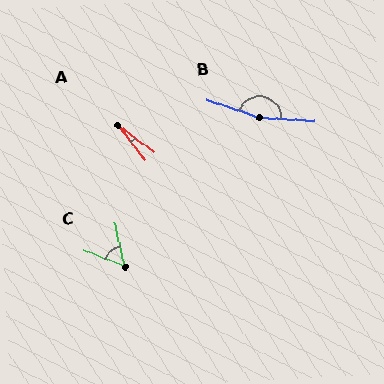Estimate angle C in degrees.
Approximately 56 degrees.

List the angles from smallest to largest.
A (15°), C (56°), B (165°).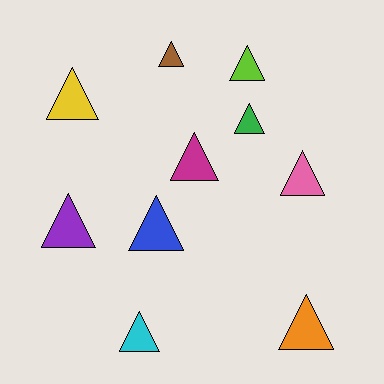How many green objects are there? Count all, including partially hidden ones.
There is 1 green object.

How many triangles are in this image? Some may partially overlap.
There are 10 triangles.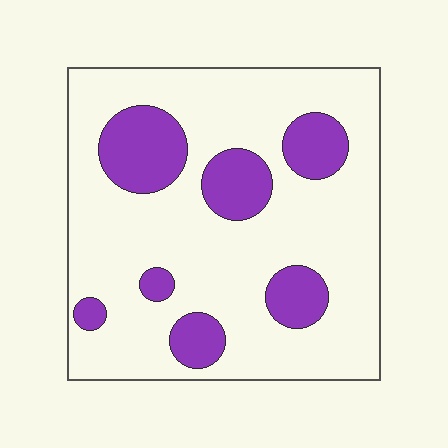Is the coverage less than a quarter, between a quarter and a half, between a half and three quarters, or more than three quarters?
Less than a quarter.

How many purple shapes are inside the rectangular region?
7.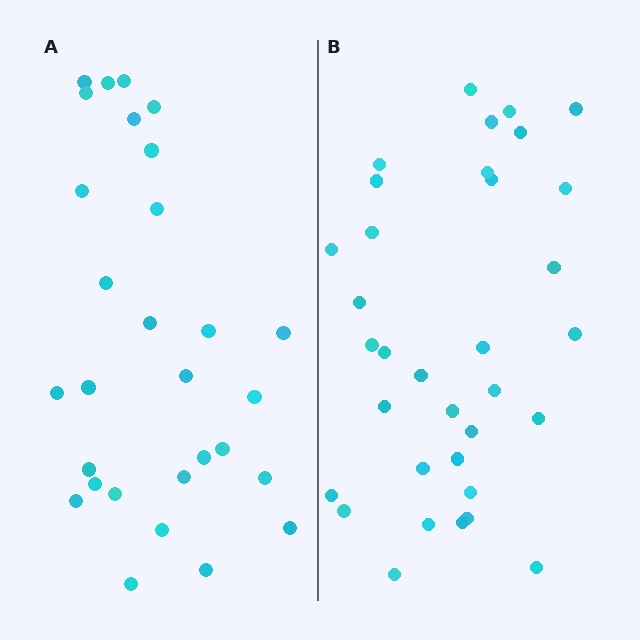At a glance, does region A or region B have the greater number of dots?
Region B (the right region) has more dots.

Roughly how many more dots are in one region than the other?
Region B has about 5 more dots than region A.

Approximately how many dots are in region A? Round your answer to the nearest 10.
About 30 dots. (The exact count is 29, which rounds to 30.)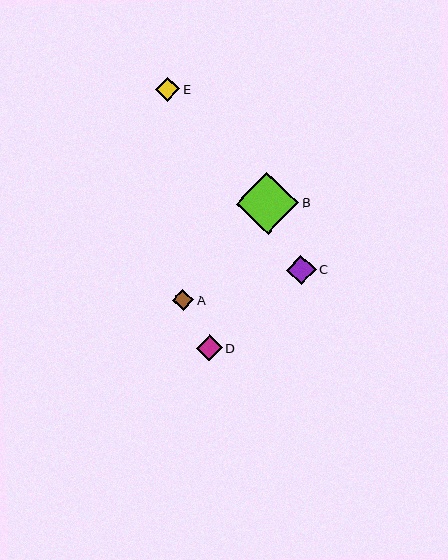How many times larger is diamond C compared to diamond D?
Diamond C is approximately 1.1 times the size of diamond D.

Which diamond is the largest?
Diamond B is the largest with a size of approximately 62 pixels.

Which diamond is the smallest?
Diamond A is the smallest with a size of approximately 21 pixels.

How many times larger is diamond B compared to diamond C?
Diamond B is approximately 2.1 times the size of diamond C.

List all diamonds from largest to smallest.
From largest to smallest: B, C, D, E, A.